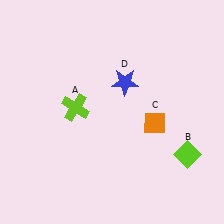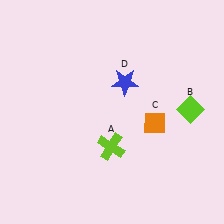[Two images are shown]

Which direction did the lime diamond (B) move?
The lime diamond (B) moved up.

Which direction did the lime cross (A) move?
The lime cross (A) moved down.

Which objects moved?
The objects that moved are: the lime cross (A), the lime diamond (B).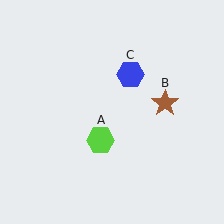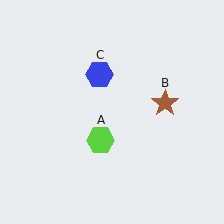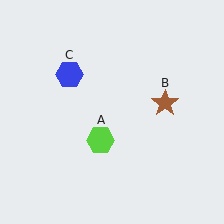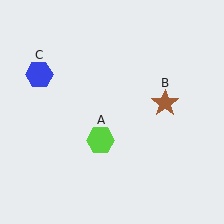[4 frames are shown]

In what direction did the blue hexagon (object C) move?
The blue hexagon (object C) moved left.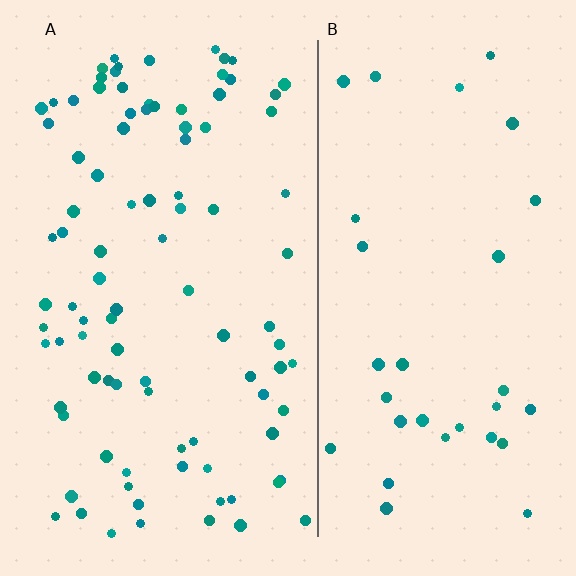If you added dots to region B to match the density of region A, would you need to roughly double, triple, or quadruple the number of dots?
Approximately triple.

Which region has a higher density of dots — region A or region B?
A (the left).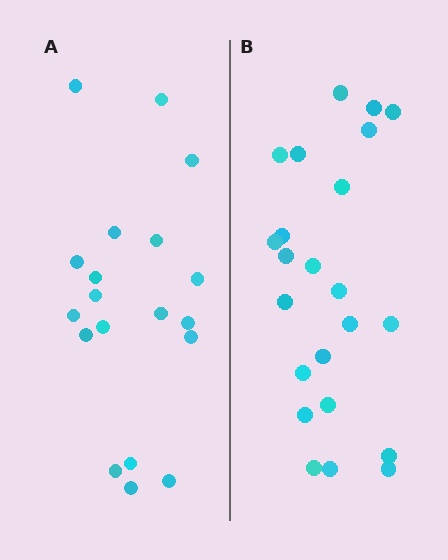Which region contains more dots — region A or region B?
Region B (the right region) has more dots.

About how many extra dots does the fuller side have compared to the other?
Region B has about 4 more dots than region A.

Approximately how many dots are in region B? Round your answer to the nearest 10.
About 20 dots. (The exact count is 23, which rounds to 20.)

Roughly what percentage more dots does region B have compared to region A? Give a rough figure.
About 20% more.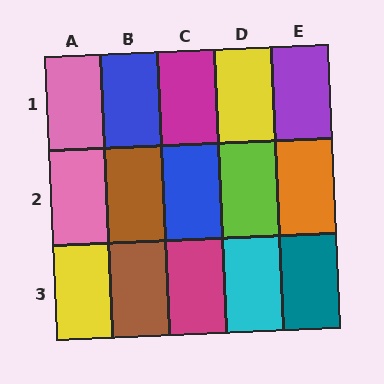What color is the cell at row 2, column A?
Pink.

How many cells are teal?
1 cell is teal.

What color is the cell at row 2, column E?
Orange.